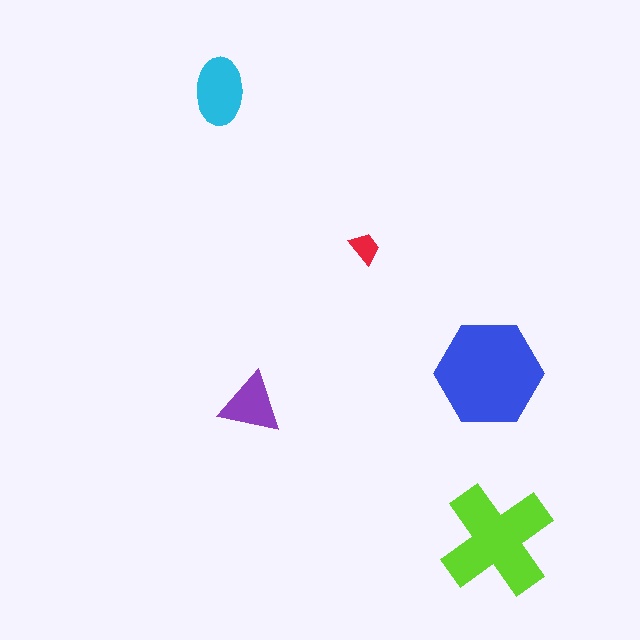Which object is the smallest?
The red trapezoid.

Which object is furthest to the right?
The lime cross is rightmost.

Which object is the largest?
The blue hexagon.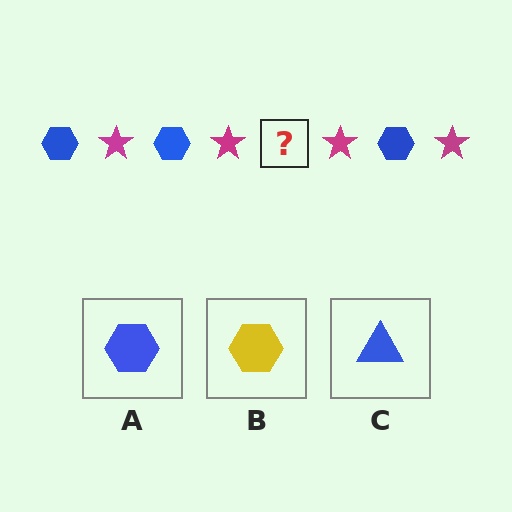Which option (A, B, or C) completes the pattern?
A.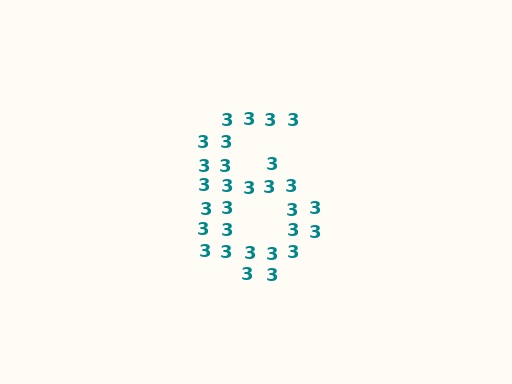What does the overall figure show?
The overall figure shows the digit 6.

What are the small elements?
The small elements are digit 3's.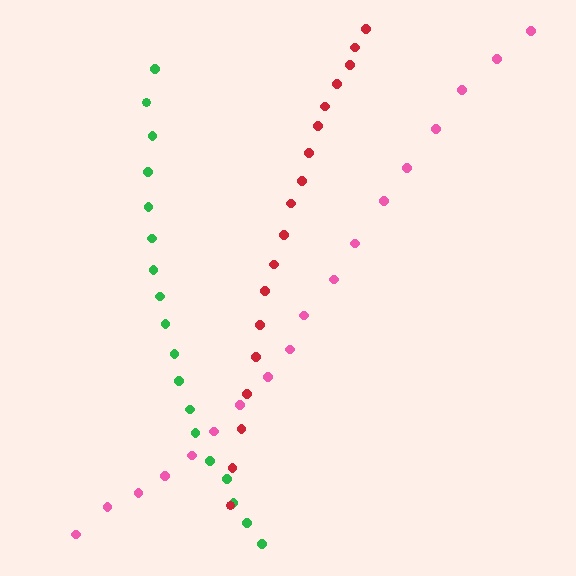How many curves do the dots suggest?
There are 3 distinct paths.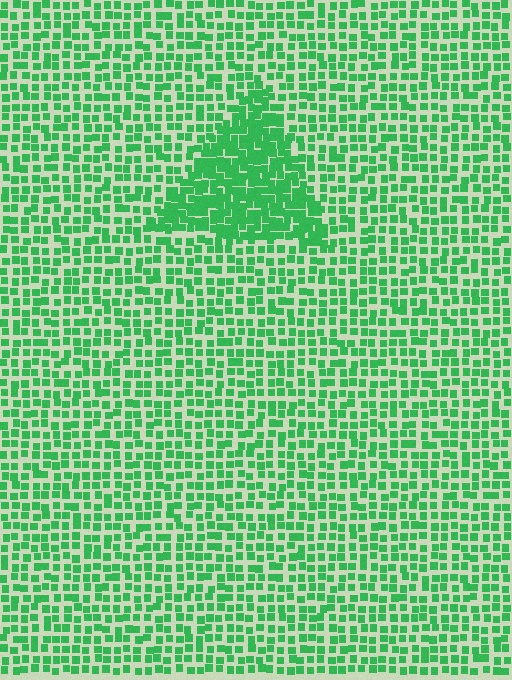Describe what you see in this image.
The image contains small green elements arranged at two different densities. A triangle-shaped region is visible where the elements are more densely packed than the surrounding area.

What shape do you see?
I see a triangle.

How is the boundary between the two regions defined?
The boundary is defined by a change in element density (approximately 1.9x ratio). All elements are the same color, size, and shape.